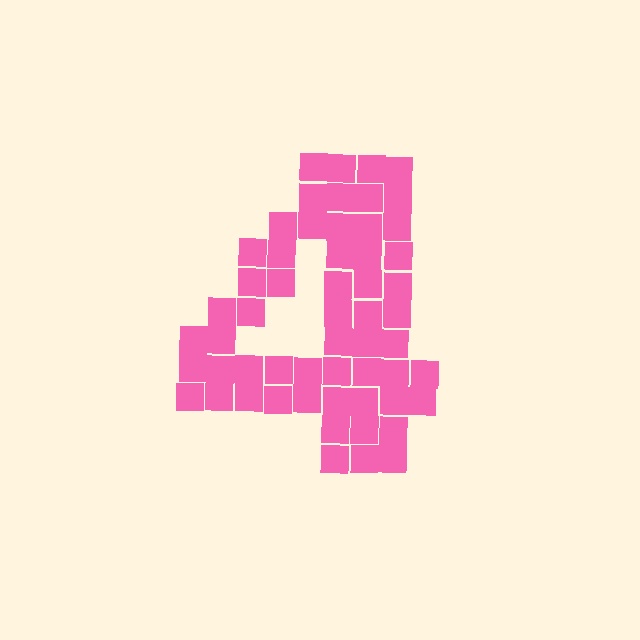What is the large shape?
The large shape is the digit 4.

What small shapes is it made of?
It is made of small squares.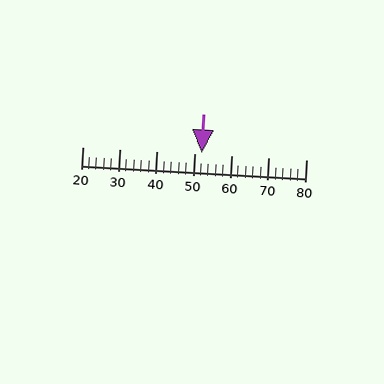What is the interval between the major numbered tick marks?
The major tick marks are spaced 10 units apart.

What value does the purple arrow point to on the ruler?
The purple arrow points to approximately 52.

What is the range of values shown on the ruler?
The ruler shows values from 20 to 80.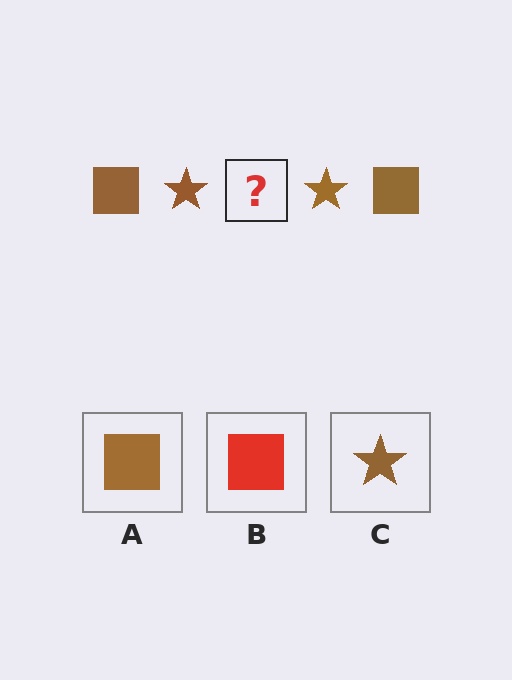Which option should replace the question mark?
Option A.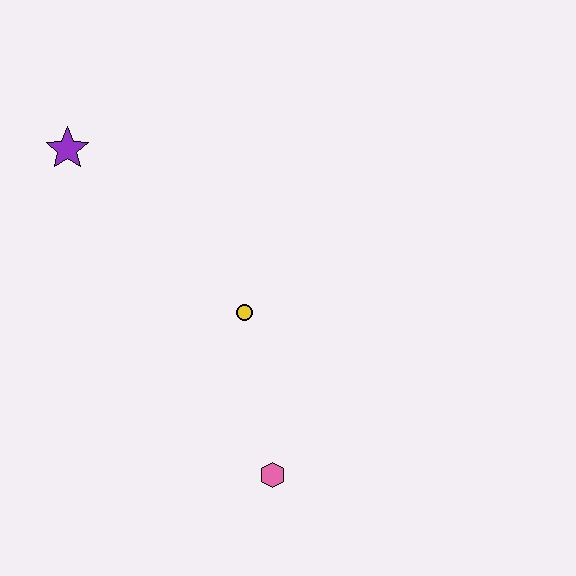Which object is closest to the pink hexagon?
The yellow circle is closest to the pink hexagon.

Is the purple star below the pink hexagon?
No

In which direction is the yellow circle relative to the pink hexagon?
The yellow circle is above the pink hexagon.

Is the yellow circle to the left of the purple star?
No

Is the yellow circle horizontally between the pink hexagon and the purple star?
Yes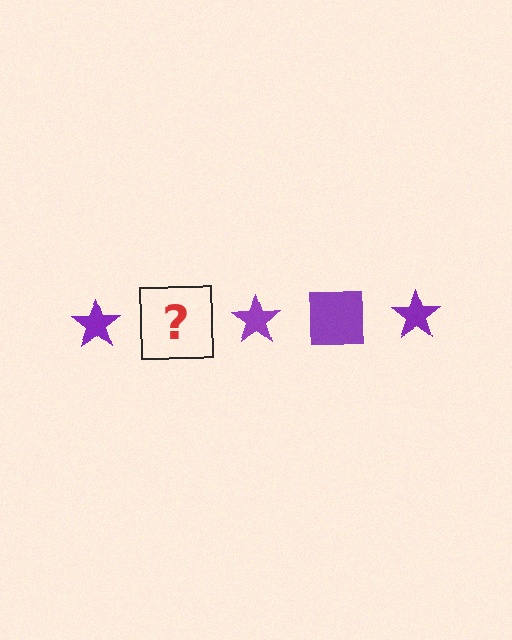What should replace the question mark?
The question mark should be replaced with a purple square.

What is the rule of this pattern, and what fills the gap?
The rule is that the pattern cycles through star, square shapes in purple. The gap should be filled with a purple square.